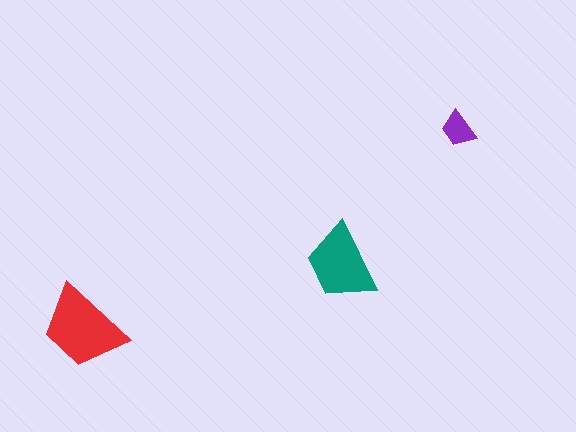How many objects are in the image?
There are 3 objects in the image.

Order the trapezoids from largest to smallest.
the red one, the teal one, the purple one.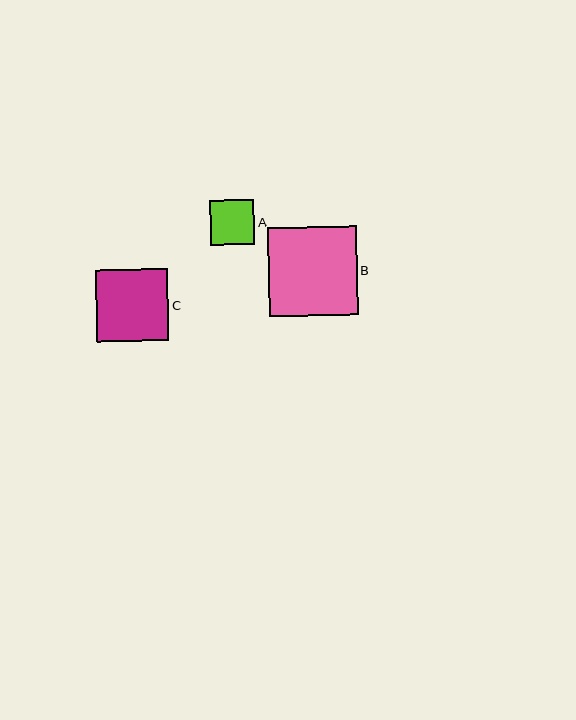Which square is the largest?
Square B is the largest with a size of approximately 89 pixels.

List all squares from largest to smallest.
From largest to smallest: B, C, A.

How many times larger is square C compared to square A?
Square C is approximately 1.6 times the size of square A.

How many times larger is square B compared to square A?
Square B is approximately 2.0 times the size of square A.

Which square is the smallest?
Square A is the smallest with a size of approximately 44 pixels.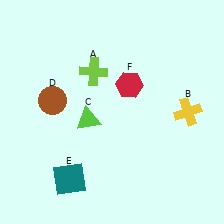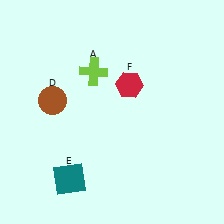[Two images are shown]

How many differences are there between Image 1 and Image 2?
There are 2 differences between the two images.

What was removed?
The lime triangle (C), the yellow cross (B) were removed in Image 2.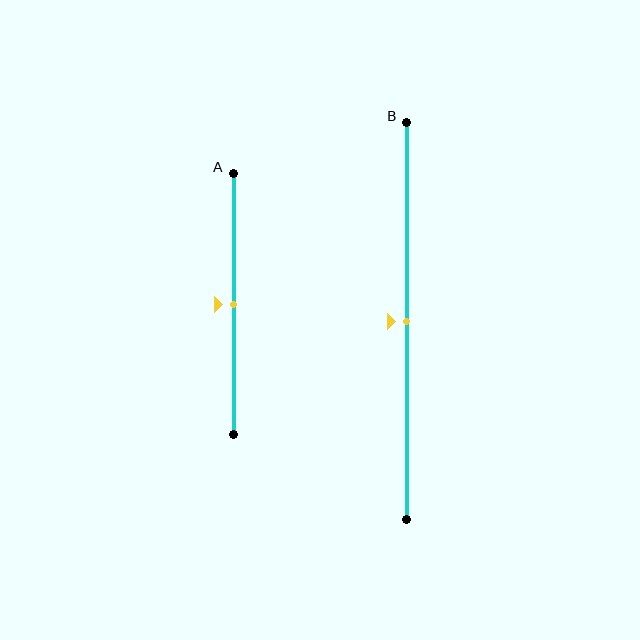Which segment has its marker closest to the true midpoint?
Segment A has its marker closest to the true midpoint.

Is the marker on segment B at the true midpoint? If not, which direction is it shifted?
Yes, the marker on segment B is at the true midpoint.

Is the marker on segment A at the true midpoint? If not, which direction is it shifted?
Yes, the marker on segment A is at the true midpoint.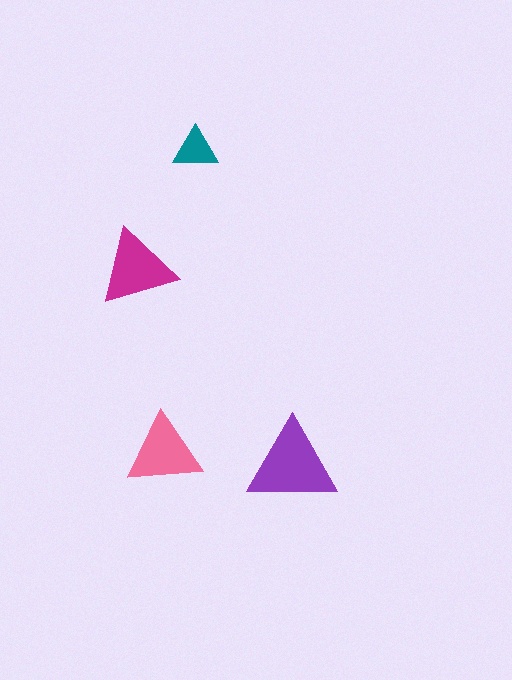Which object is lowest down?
The purple triangle is bottommost.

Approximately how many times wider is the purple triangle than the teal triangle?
About 2 times wider.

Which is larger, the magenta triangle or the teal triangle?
The magenta one.